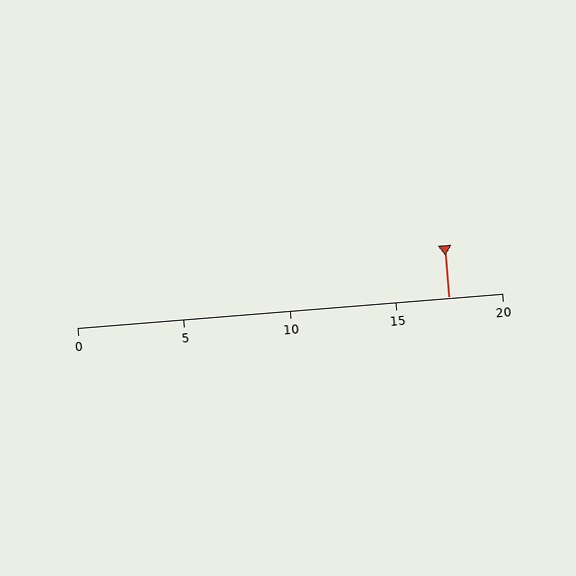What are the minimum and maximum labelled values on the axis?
The axis runs from 0 to 20.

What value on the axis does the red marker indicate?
The marker indicates approximately 17.5.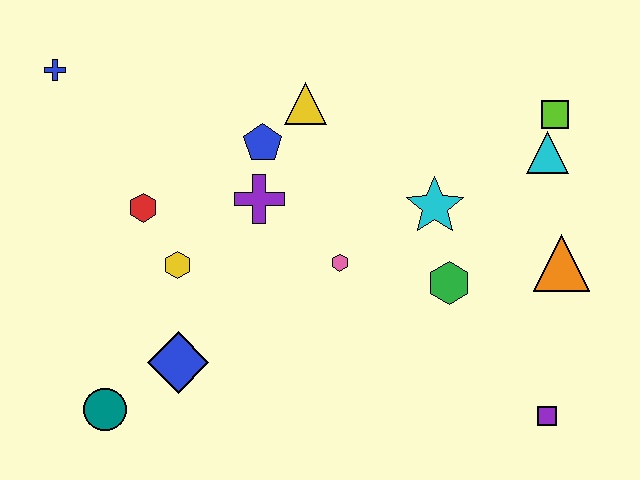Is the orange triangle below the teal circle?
No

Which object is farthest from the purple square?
The blue cross is farthest from the purple square.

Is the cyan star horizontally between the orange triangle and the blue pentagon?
Yes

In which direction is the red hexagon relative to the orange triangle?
The red hexagon is to the left of the orange triangle.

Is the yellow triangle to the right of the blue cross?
Yes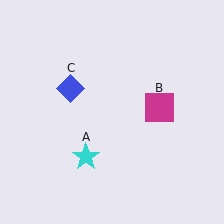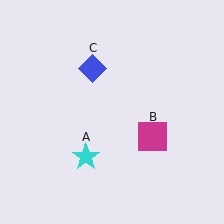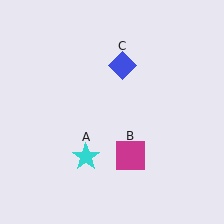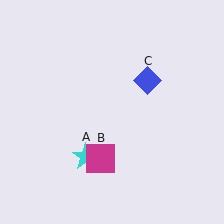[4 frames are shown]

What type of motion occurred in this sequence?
The magenta square (object B), blue diamond (object C) rotated clockwise around the center of the scene.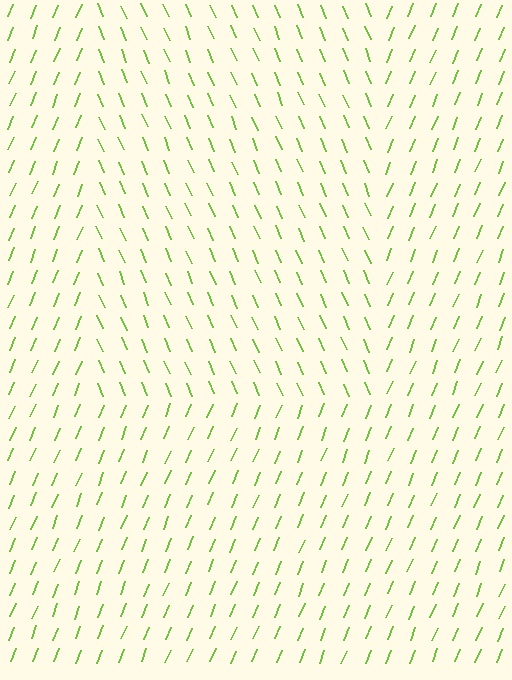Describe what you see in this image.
The image is filled with small lime line segments. A rectangle region in the image has lines oriented differently from the surrounding lines, creating a visible texture boundary.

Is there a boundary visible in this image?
Yes, there is a texture boundary formed by a change in line orientation.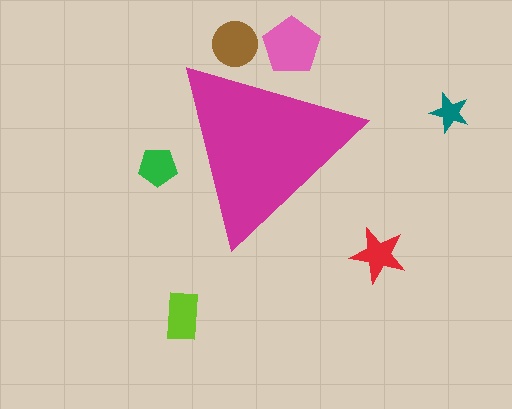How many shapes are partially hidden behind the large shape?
3 shapes are partially hidden.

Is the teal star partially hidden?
No, the teal star is fully visible.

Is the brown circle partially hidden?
Yes, the brown circle is partially hidden behind the magenta triangle.